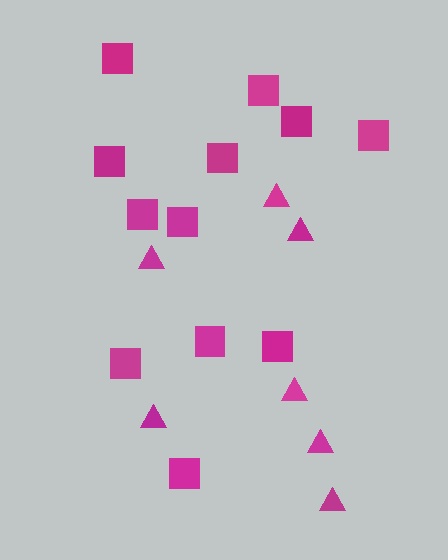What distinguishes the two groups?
There are 2 groups: one group of squares (12) and one group of triangles (7).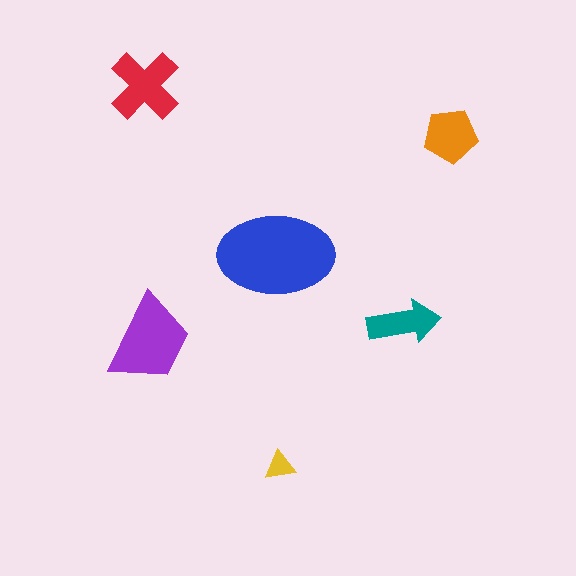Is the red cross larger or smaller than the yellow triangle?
Larger.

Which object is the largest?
The blue ellipse.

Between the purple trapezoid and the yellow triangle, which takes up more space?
The purple trapezoid.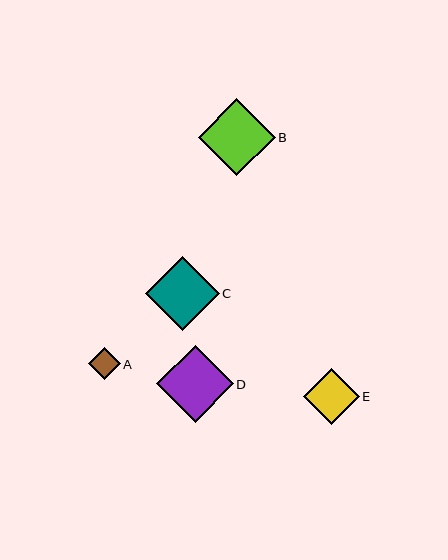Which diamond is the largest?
Diamond B is the largest with a size of approximately 77 pixels.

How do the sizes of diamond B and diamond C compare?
Diamond B and diamond C are approximately the same size.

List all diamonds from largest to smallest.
From largest to smallest: B, D, C, E, A.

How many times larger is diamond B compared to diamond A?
Diamond B is approximately 2.4 times the size of diamond A.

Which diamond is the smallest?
Diamond A is the smallest with a size of approximately 32 pixels.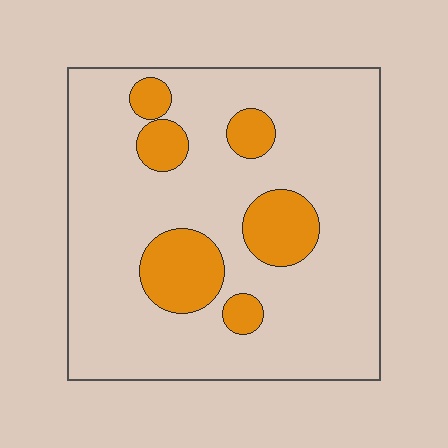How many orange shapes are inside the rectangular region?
6.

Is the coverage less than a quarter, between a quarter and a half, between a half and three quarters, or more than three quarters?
Less than a quarter.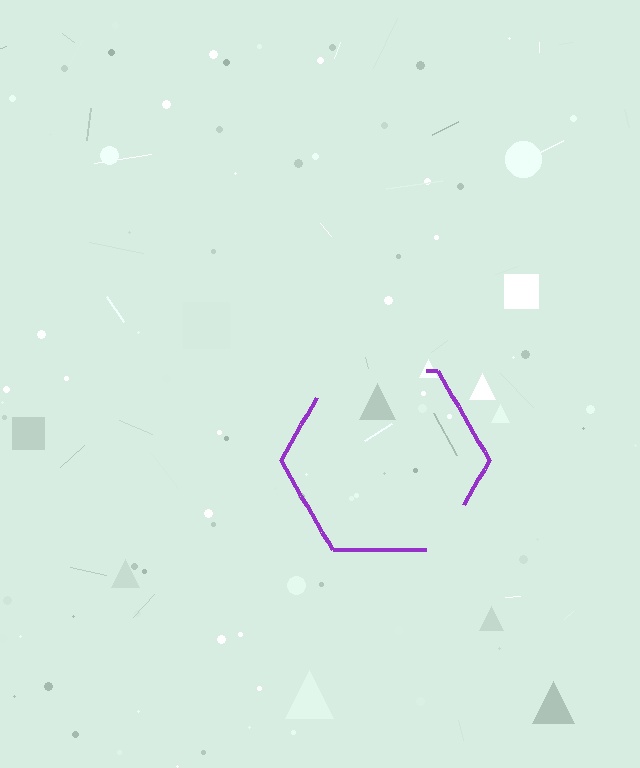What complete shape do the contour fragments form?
The contour fragments form a hexagon.